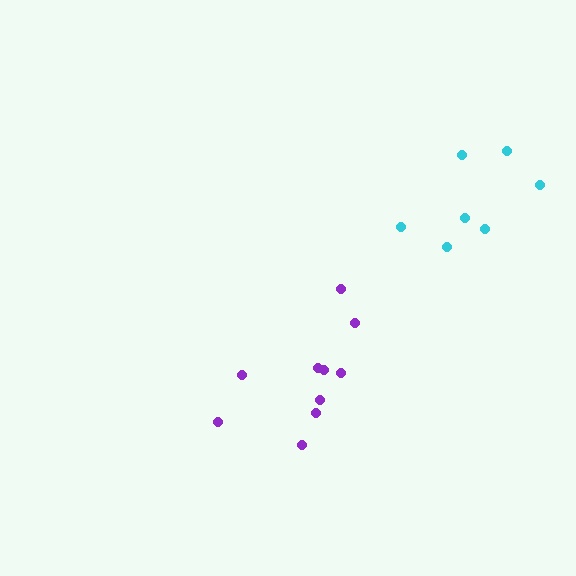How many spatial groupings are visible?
There are 2 spatial groupings.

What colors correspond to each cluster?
The clusters are colored: cyan, purple.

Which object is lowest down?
The purple cluster is bottommost.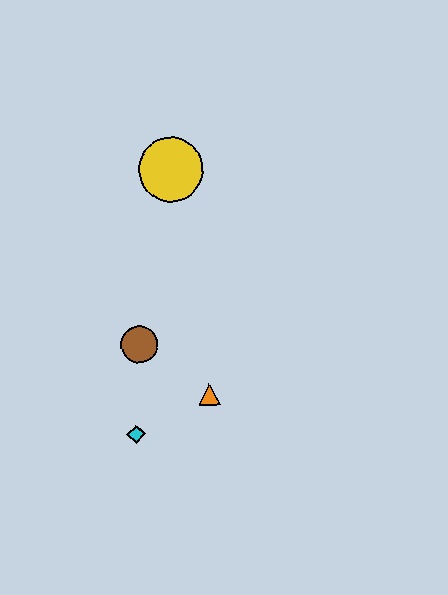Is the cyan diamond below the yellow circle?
Yes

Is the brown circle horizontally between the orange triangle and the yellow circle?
No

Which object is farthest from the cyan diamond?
The yellow circle is farthest from the cyan diamond.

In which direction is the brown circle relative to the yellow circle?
The brown circle is below the yellow circle.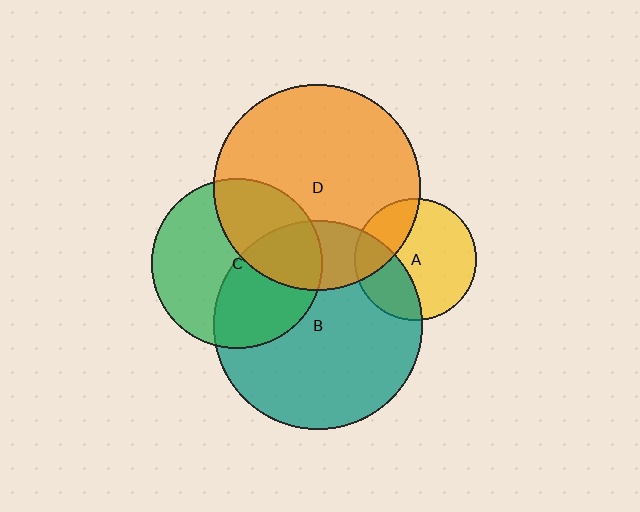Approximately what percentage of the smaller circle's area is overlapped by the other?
Approximately 25%.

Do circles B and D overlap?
Yes.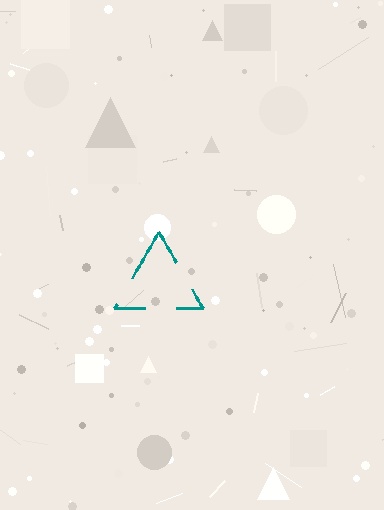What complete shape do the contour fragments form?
The contour fragments form a triangle.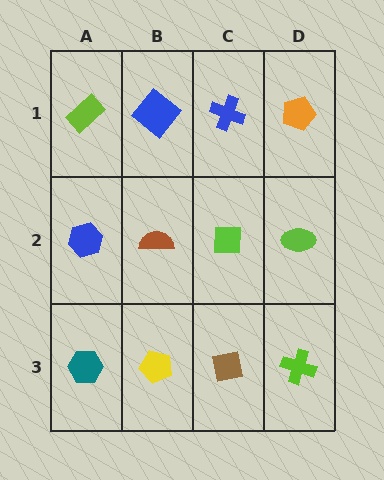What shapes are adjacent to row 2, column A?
A lime rectangle (row 1, column A), a teal hexagon (row 3, column A), a brown semicircle (row 2, column B).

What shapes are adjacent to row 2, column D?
An orange pentagon (row 1, column D), a lime cross (row 3, column D), a lime square (row 2, column C).